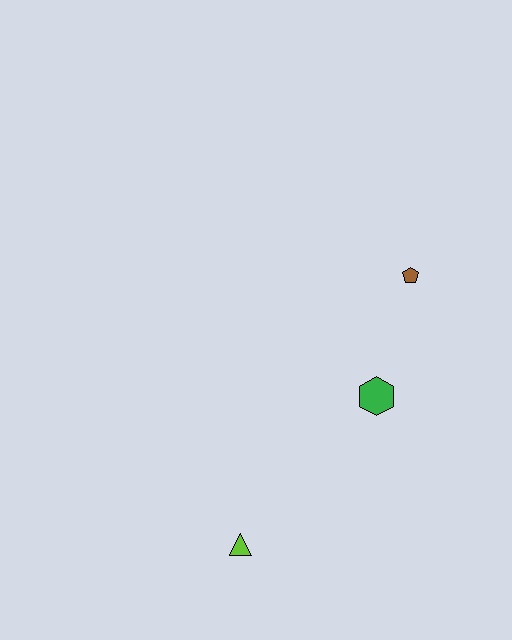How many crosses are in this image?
There are no crosses.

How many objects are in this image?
There are 3 objects.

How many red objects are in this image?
There are no red objects.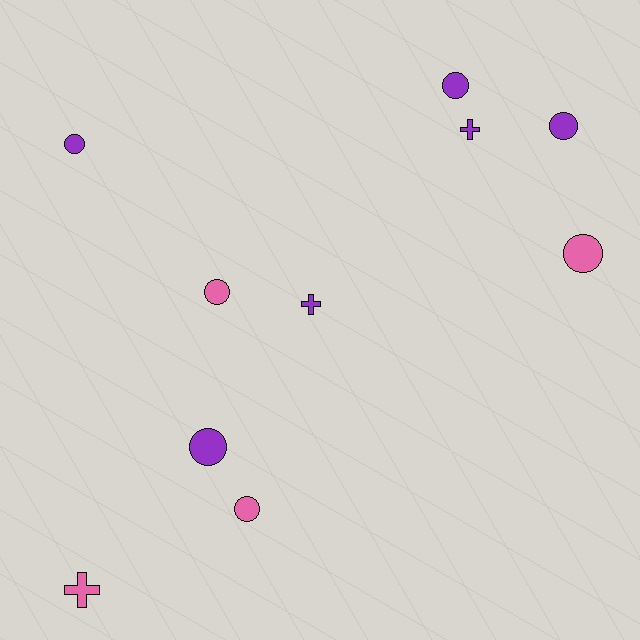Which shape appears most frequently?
Circle, with 7 objects.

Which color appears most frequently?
Purple, with 6 objects.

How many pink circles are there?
There are 3 pink circles.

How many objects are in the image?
There are 10 objects.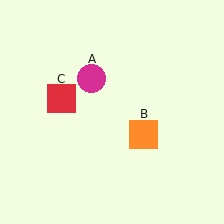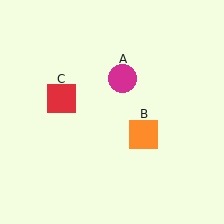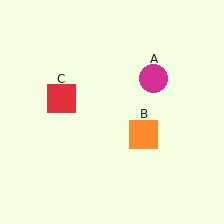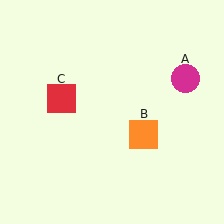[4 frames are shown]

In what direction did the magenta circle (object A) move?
The magenta circle (object A) moved right.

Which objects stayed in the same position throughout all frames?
Orange square (object B) and red square (object C) remained stationary.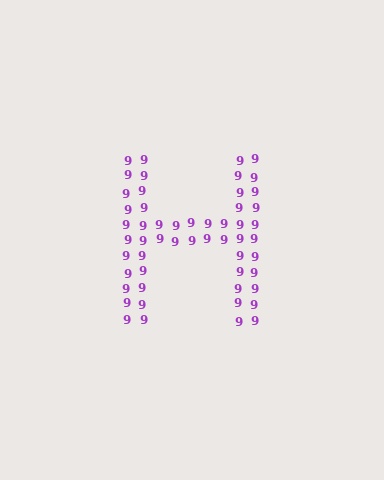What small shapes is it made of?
It is made of small digit 9's.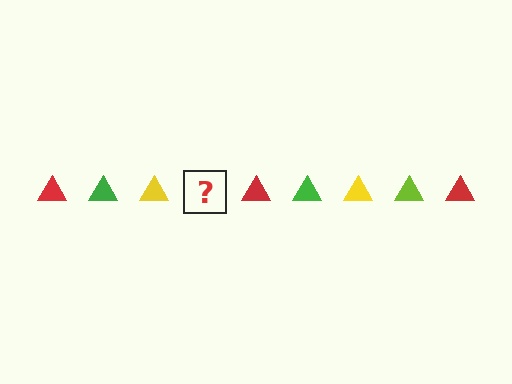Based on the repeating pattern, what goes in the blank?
The blank should be a lime triangle.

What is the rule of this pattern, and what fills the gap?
The rule is that the pattern cycles through red, green, yellow, lime triangles. The gap should be filled with a lime triangle.